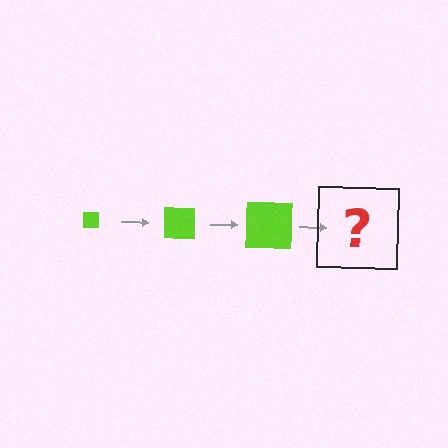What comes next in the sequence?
The next element should be a lime square, larger than the previous one.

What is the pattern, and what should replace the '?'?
The pattern is that the square gets progressively larger each step. The '?' should be a lime square, larger than the previous one.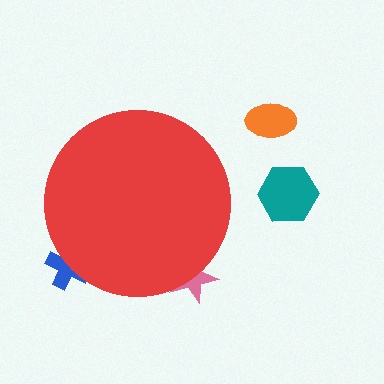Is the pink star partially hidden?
Yes, the pink star is partially hidden behind the red circle.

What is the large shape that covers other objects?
A red circle.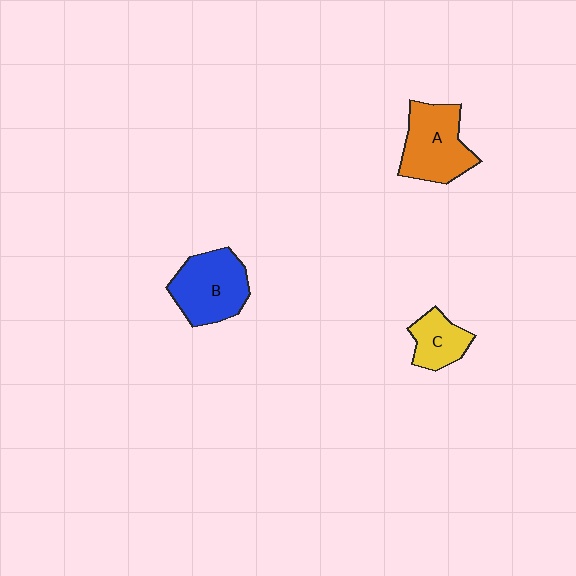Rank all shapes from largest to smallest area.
From largest to smallest: B (blue), A (orange), C (yellow).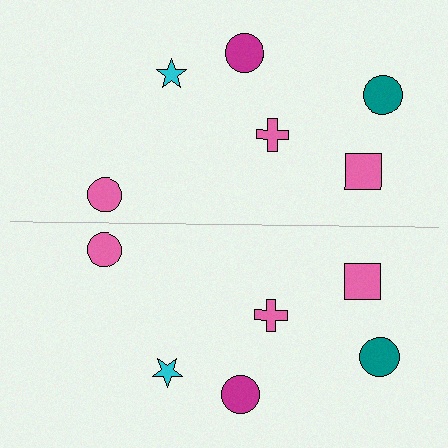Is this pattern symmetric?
Yes, this pattern has bilateral (reflection) symmetry.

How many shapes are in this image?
There are 12 shapes in this image.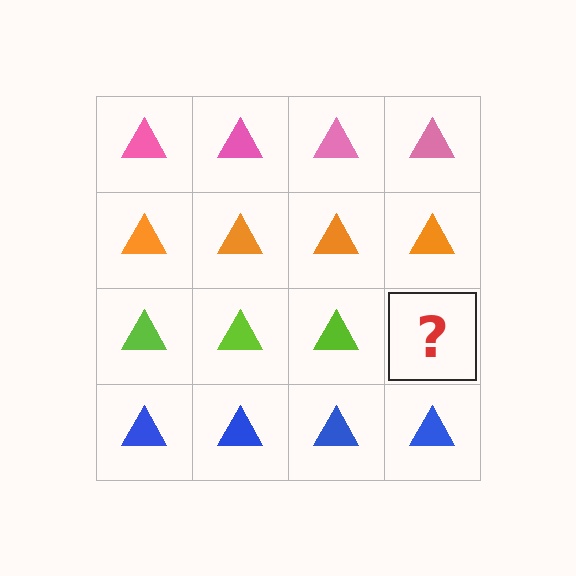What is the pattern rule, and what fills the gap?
The rule is that each row has a consistent color. The gap should be filled with a lime triangle.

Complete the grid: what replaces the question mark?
The question mark should be replaced with a lime triangle.